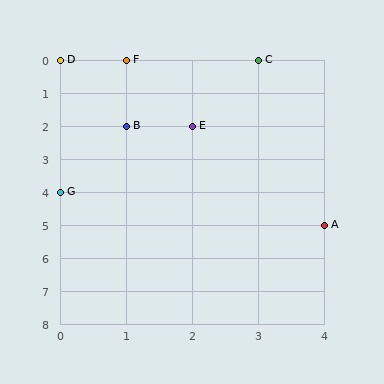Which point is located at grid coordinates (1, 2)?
Point B is at (1, 2).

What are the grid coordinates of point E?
Point E is at grid coordinates (2, 2).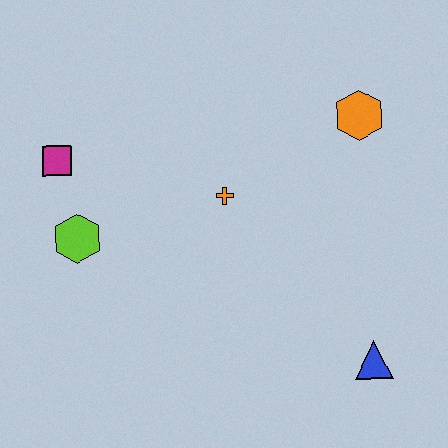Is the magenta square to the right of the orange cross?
No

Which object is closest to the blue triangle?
The orange cross is closest to the blue triangle.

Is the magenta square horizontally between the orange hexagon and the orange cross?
No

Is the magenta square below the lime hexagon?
No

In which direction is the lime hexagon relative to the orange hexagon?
The lime hexagon is to the left of the orange hexagon.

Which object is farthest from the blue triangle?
The magenta square is farthest from the blue triangle.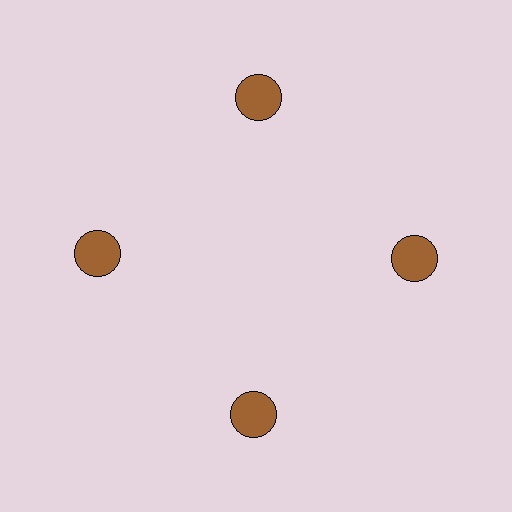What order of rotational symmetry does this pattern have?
This pattern has 4-fold rotational symmetry.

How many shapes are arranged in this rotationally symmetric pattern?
There are 4 shapes, arranged in 4 groups of 1.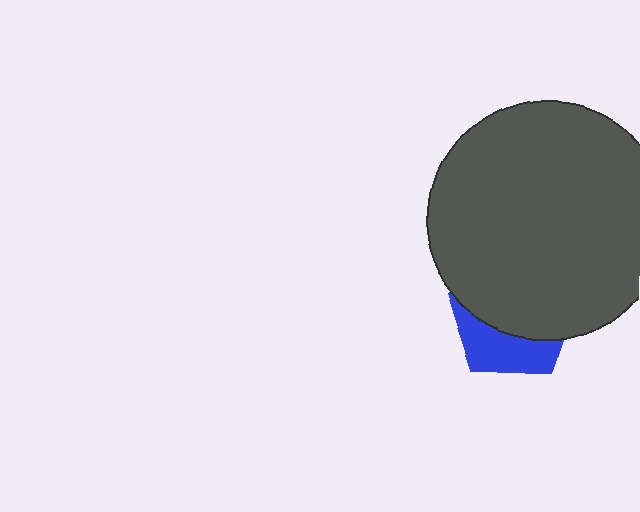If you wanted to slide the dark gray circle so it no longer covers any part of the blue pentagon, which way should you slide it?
Slide it up — that is the most direct way to separate the two shapes.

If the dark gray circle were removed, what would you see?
You would see the complete blue pentagon.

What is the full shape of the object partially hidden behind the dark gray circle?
The partially hidden object is a blue pentagon.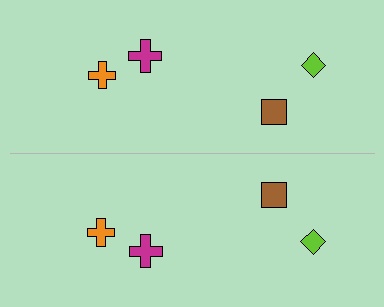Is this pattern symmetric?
Yes, this pattern has bilateral (reflection) symmetry.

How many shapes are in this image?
There are 8 shapes in this image.